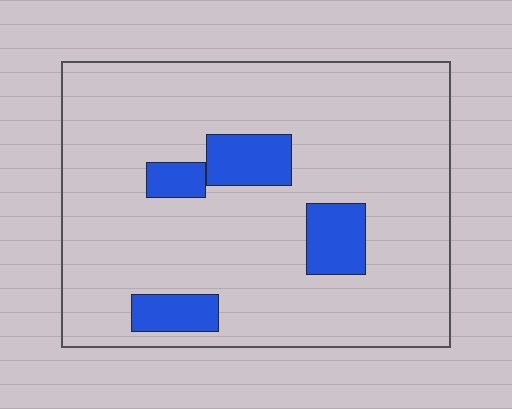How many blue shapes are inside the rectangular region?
4.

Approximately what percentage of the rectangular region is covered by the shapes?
Approximately 15%.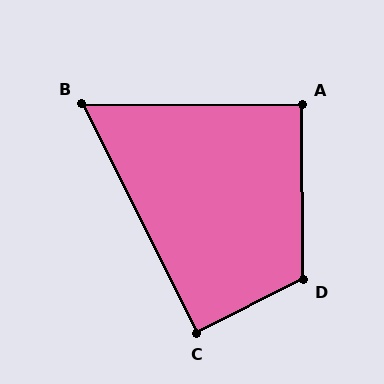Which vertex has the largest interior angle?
D, at approximately 117 degrees.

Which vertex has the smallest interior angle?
B, at approximately 63 degrees.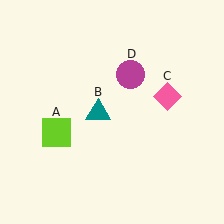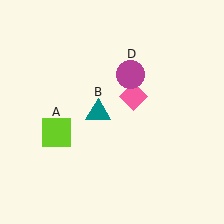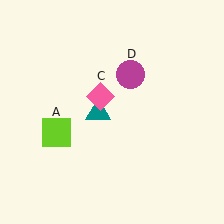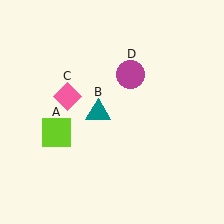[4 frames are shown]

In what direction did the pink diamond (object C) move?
The pink diamond (object C) moved left.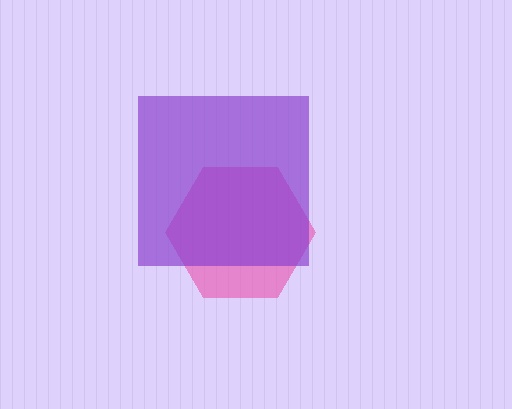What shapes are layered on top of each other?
The layered shapes are: a pink hexagon, a purple square.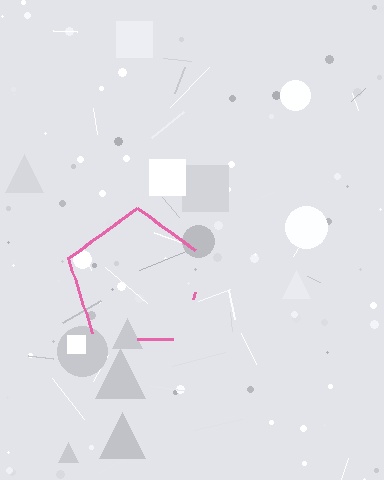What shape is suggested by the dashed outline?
The dashed outline suggests a pentagon.